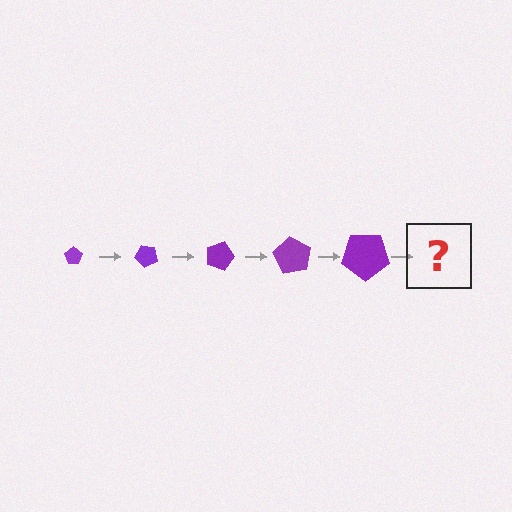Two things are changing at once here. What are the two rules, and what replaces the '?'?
The two rules are that the pentagon grows larger each step and it rotates 45 degrees each step. The '?' should be a pentagon, larger than the previous one and rotated 225 degrees from the start.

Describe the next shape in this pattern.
It should be a pentagon, larger than the previous one and rotated 225 degrees from the start.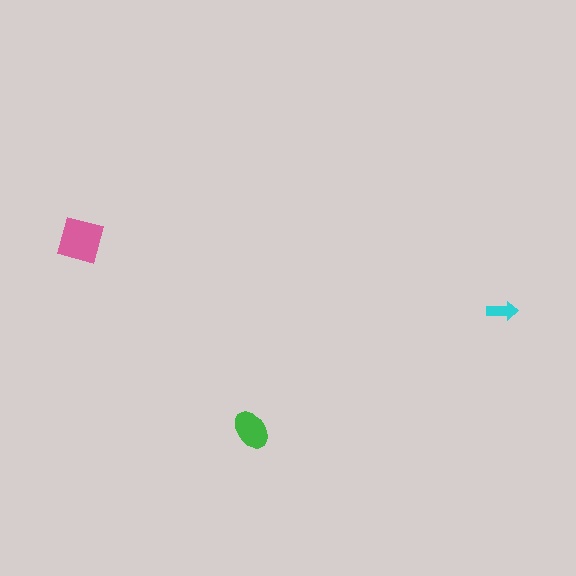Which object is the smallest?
The cyan arrow.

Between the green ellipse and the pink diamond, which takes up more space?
The pink diamond.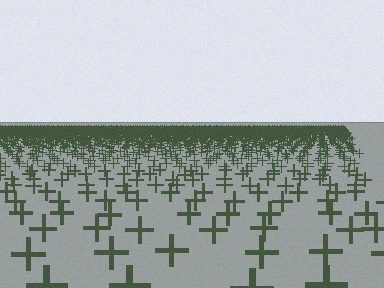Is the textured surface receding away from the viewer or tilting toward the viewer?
The surface is receding away from the viewer. Texture elements get smaller and denser toward the top.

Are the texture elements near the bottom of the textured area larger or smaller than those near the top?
Larger. Near the bottom, elements are closer to the viewer and appear at a bigger on-screen size.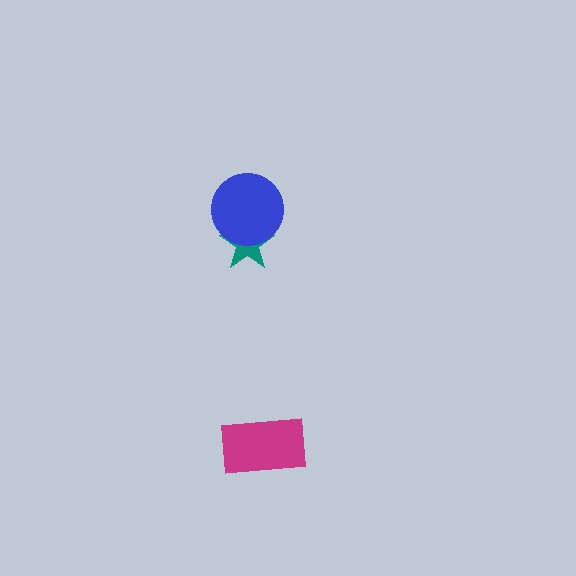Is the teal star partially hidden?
Yes, it is partially covered by another shape.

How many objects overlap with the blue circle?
1 object overlaps with the blue circle.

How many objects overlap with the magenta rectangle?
0 objects overlap with the magenta rectangle.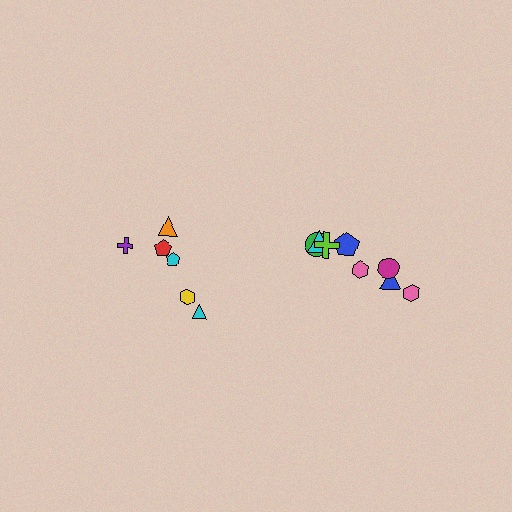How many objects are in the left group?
There are 6 objects.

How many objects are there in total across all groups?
There are 14 objects.